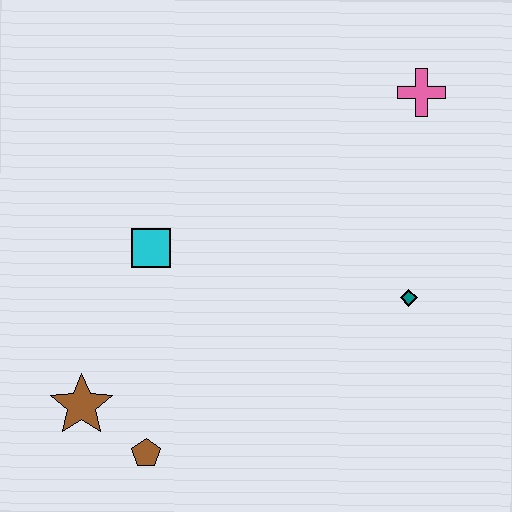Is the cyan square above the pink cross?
No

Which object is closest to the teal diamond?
The pink cross is closest to the teal diamond.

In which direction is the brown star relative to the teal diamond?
The brown star is to the left of the teal diamond.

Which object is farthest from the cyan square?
The pink cross is farthest from the cyan square.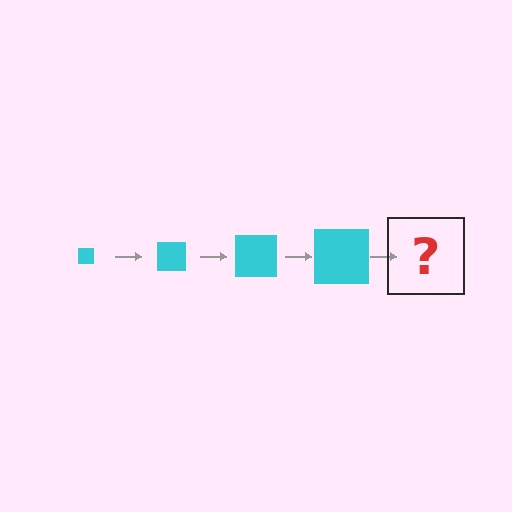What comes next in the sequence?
The next element should be a cyan square, larger than the previous one.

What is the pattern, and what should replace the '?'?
The pattern is that the square gets progressively larger each step. The '?' should be a cyan square, larger than the previous one.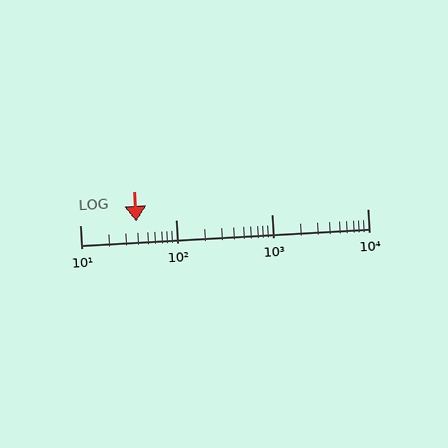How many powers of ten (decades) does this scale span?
The scale spans 3 decades, from 10 to 10000.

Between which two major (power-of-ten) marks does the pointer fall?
The pointer is between 10 and 100.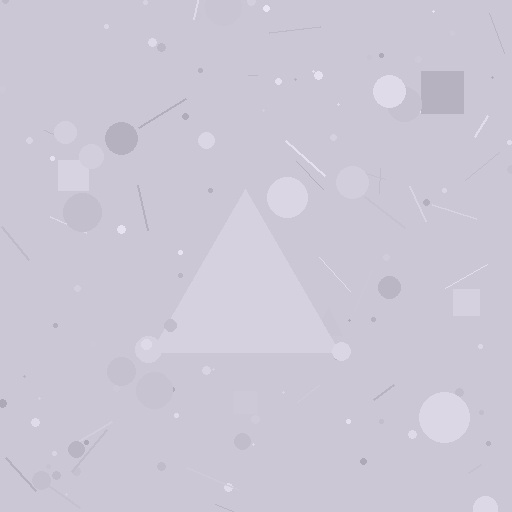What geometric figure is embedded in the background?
A triangle is embedded in the background.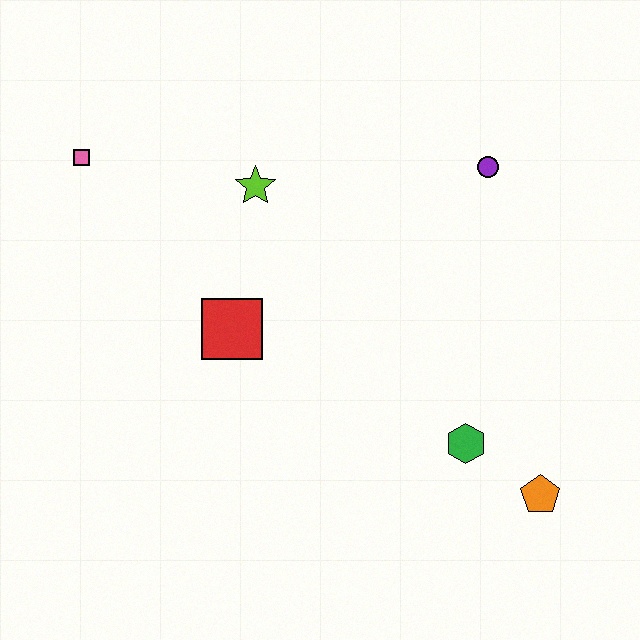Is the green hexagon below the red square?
Yes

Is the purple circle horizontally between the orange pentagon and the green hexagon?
Yes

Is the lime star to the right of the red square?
Yes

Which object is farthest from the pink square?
The orange pentagon is farthest from the pink square.